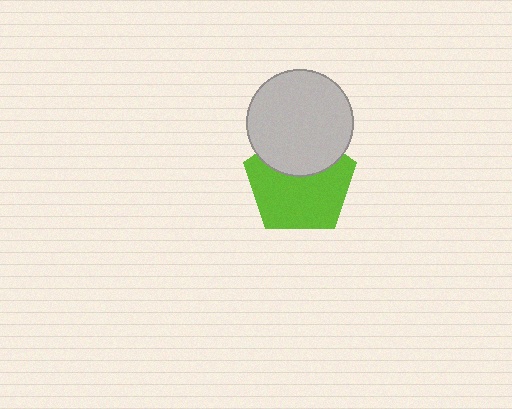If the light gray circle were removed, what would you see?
You would see the complete lime pentagon.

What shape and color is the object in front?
The object in front is a light gray circle.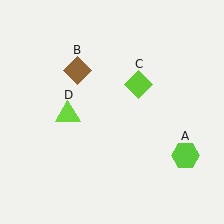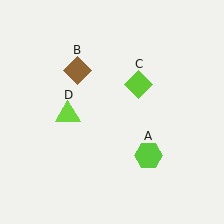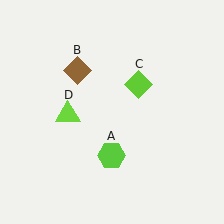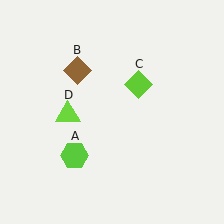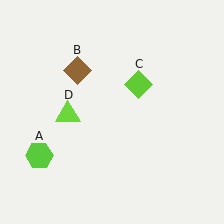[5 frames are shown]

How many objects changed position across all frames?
1 object changed position: lime hexagon (object A).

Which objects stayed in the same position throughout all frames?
Brown diamond (object B) and lime diamond (object C) and lime triangle (object D) remained stationary.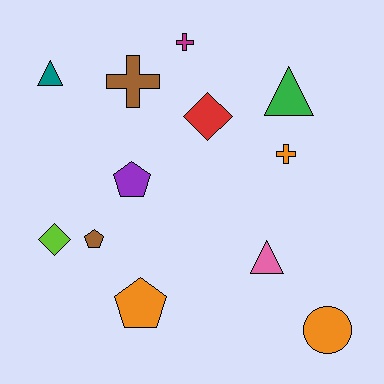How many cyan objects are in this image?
There are no cyan objects.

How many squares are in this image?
There are no squares.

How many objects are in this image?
There are 12 objects.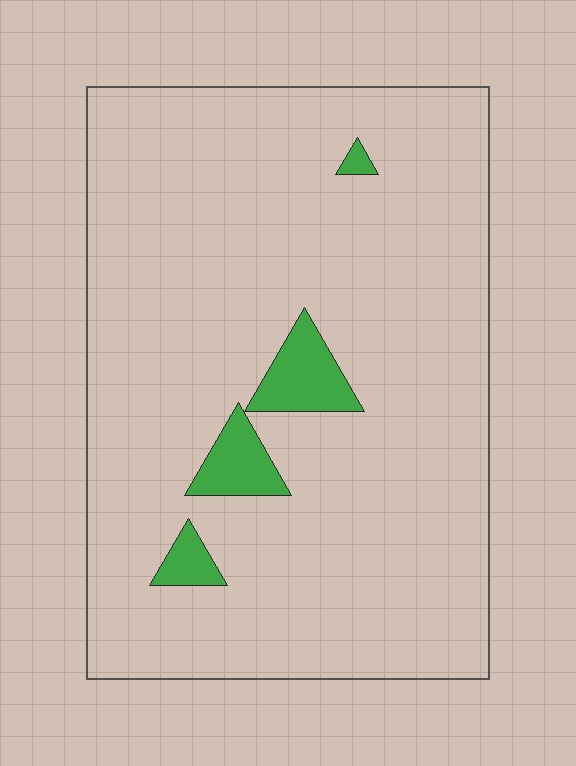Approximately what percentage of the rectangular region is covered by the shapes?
Approximately 5%.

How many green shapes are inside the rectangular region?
4.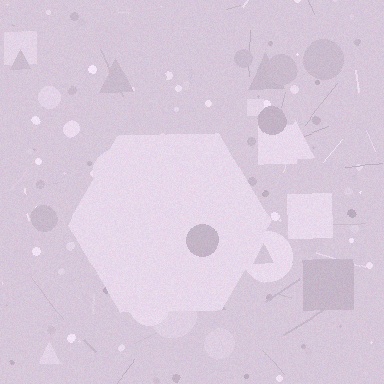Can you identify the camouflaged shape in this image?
The camouflaged shape is a hexagon.